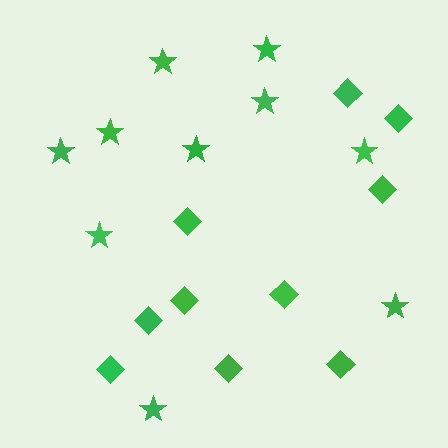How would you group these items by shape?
There are 2 groups: one group of stars (10) and one group of diamonds (10).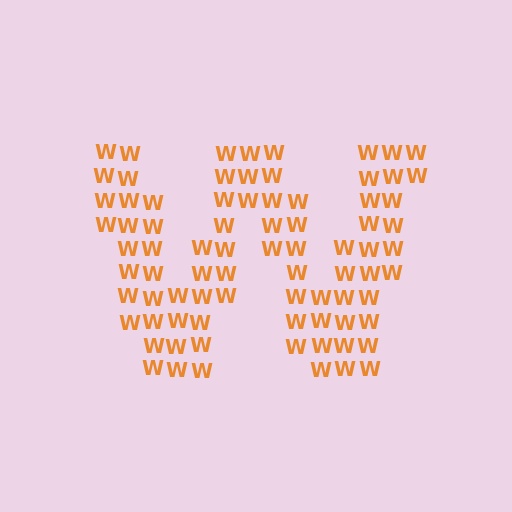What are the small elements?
The small elements are letter W's.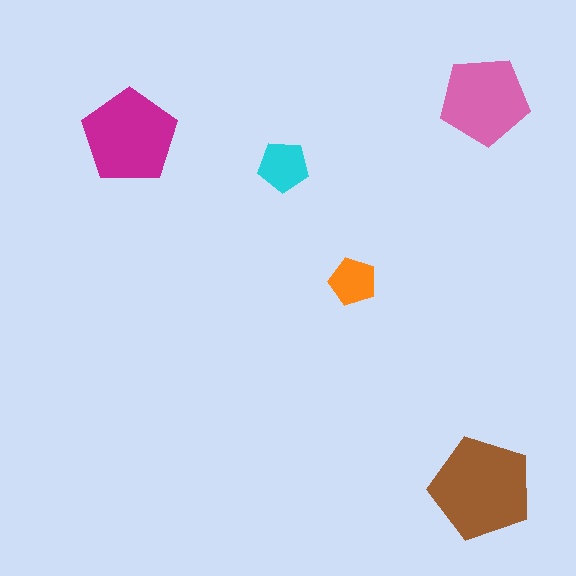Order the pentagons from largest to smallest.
the brown one, the magenta one, the pink one, the cyan one, the orange one.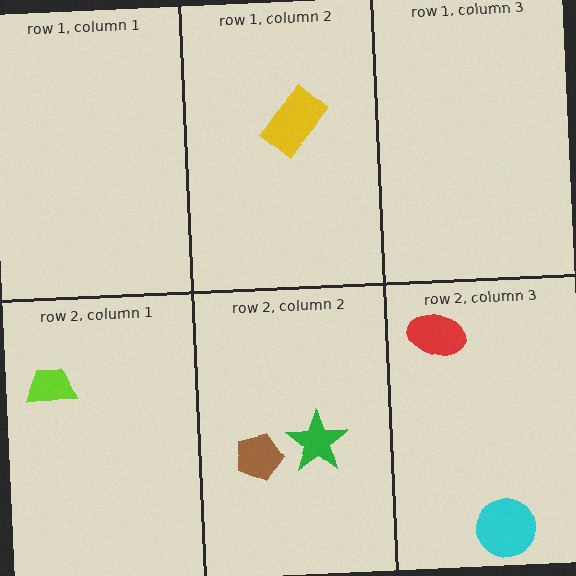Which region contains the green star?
The row 2, column 2 region.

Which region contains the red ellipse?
The row 2, column 3 region.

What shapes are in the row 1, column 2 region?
The yellow rectangle.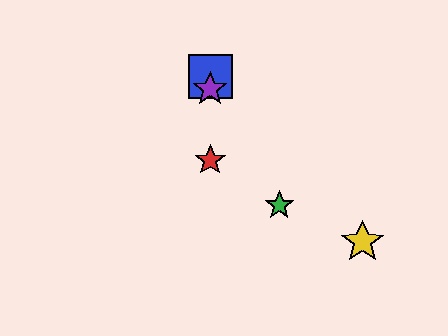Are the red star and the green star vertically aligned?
No, the red star is at x≈210 and the green star is at x≈279.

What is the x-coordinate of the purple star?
The purple star is at x≈210.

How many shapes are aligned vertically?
3 shapes (the red star, the blue square, the purple star) are aligned vertically.